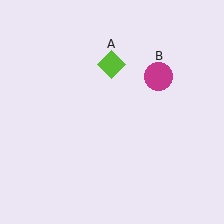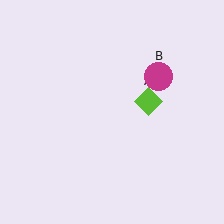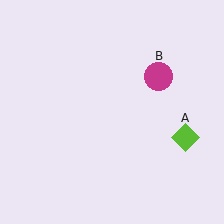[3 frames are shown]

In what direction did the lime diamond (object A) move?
The lime diamond (object A) moved down and to the right.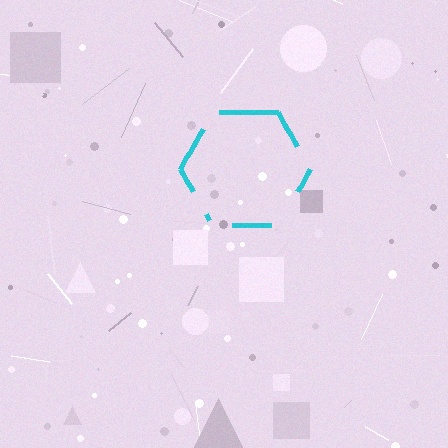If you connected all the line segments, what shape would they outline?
They would outline a hexagon.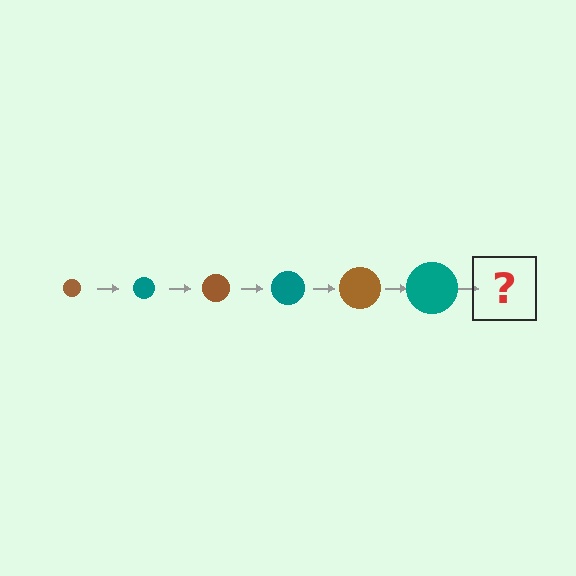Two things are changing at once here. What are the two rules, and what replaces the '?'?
The two rules are that the circle grows larger each step and the color cycles through brown and teal. The '?' should be a brown circle, larger than the previous one.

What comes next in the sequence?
The next element should be a brown circle, larger than the previous one.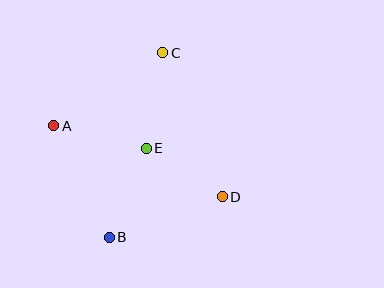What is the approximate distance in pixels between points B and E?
The distance between B and E is approximately 96 pixels.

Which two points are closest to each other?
Points D and E are closest to each other.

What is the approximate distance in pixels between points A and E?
The distance between A and E is approximately 95 pixels.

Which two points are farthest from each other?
Points B and C are farthest from each other.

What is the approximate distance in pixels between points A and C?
The distance between A and C is approximately 132 pixels.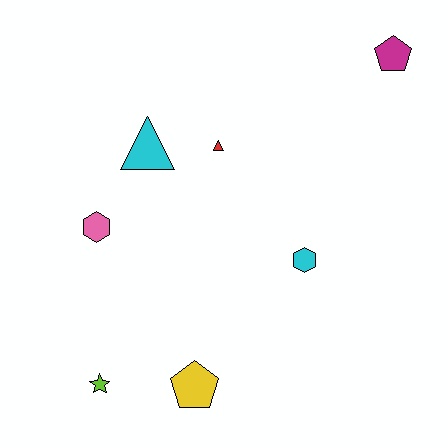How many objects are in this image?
There are 7 objects.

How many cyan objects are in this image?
There are 2 cyan objects.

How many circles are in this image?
There are no circles.